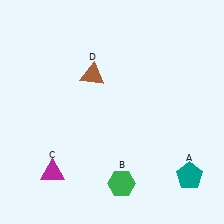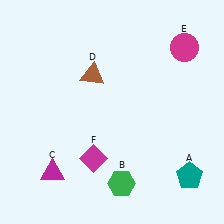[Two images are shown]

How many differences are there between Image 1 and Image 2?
There are 2 differences between the two images.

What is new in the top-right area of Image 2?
A magenta circle (E) was added in the top-right area of Image 2.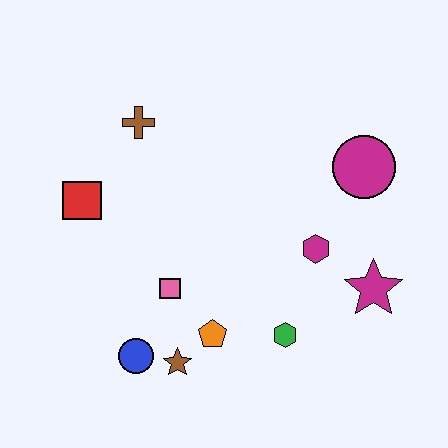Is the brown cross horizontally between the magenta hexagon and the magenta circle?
No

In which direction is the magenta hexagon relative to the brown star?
The magenta hexagon is to the right of the brown star.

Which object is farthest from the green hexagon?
The brown cross is farthest from the green hexagon.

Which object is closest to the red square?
The brown cross is closest to the red square.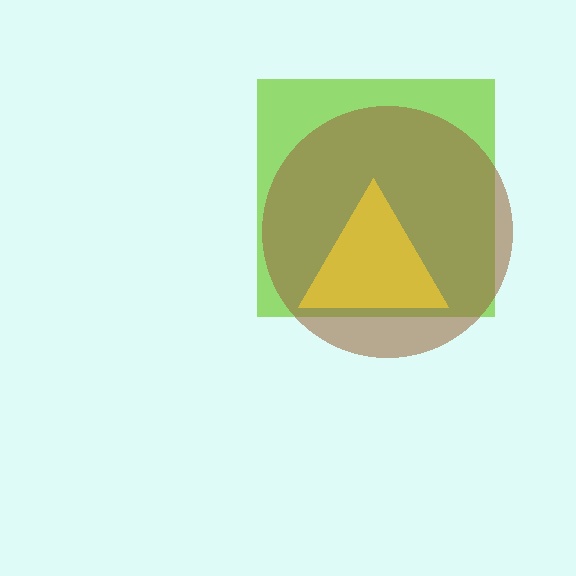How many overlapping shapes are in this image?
There are 3 overlapping shapes in the image.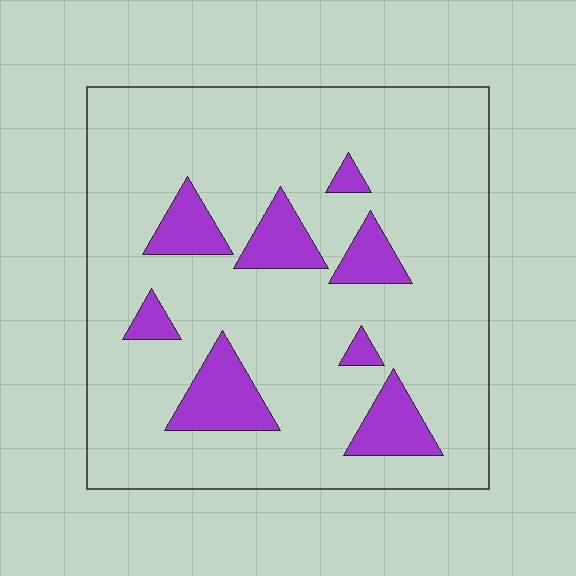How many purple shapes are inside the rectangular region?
8.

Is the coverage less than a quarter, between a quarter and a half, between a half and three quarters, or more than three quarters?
Less than a quarter.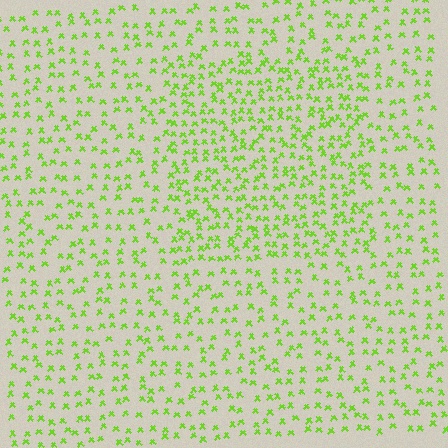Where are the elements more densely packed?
The elements are more densely packed inside the rectangle boundary.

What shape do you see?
I see a rectangle.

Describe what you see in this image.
The image contains small lime elements arranged at two different densities. A rectangle-shaped region is visible where the elements are more densely packed than the surrounding area.